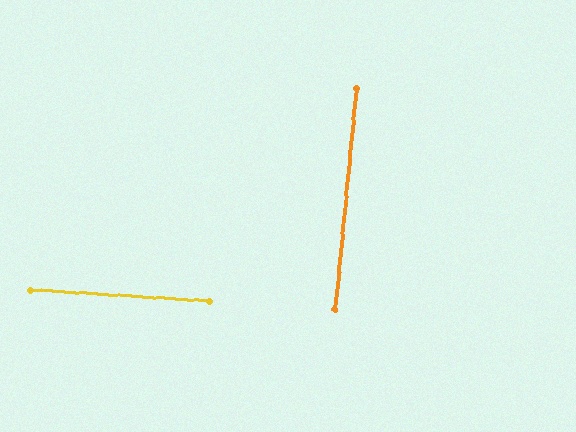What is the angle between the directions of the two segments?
Approximately 88 degrees.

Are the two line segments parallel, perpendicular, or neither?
Perpendicular — they meet at approximately 88°.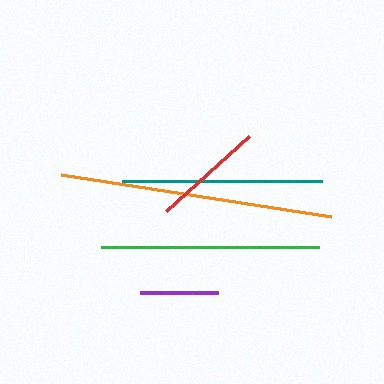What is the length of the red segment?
The red segment is approximately 112 pixels long.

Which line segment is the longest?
The orange line is the longest at approximately 273 pixels.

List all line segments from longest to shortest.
From longest to shortest: orange, green, teal, red, purple.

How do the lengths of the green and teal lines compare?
The green and teal lines are approximately the same length.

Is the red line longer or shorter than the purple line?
The red line is longer than the purple line.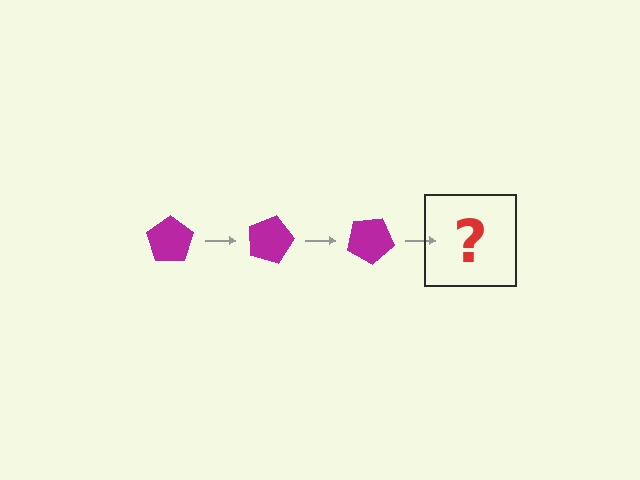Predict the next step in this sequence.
The next step is a magenta pentagon rotated 45 degrees.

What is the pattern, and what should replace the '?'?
The pattern is that the pentagon rotates 15 degrees each step. The '?' should be a magenta pentagon rotated 45 degrees.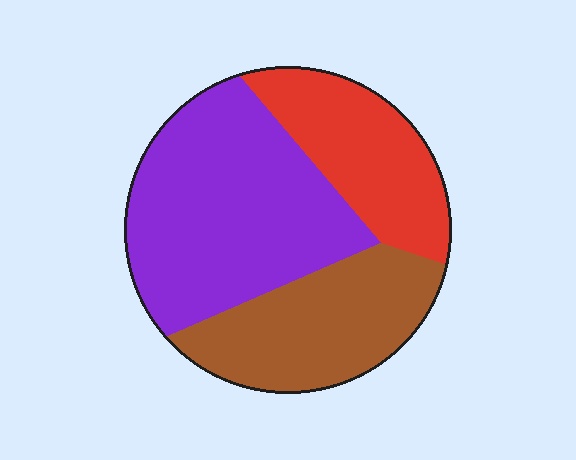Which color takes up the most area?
Purple, at roughly 45%.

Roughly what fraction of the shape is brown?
Brown takes up between a quarter and a half of the shape.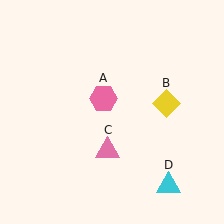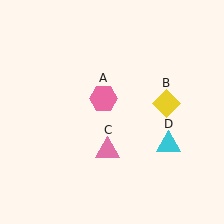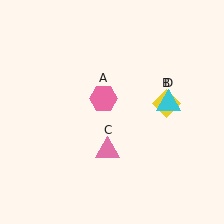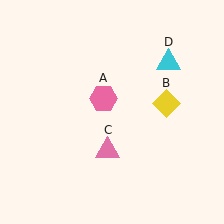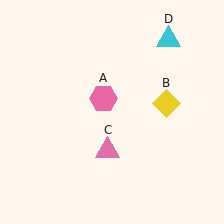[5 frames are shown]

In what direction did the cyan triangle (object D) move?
The cyan triangle (object D) moved up.